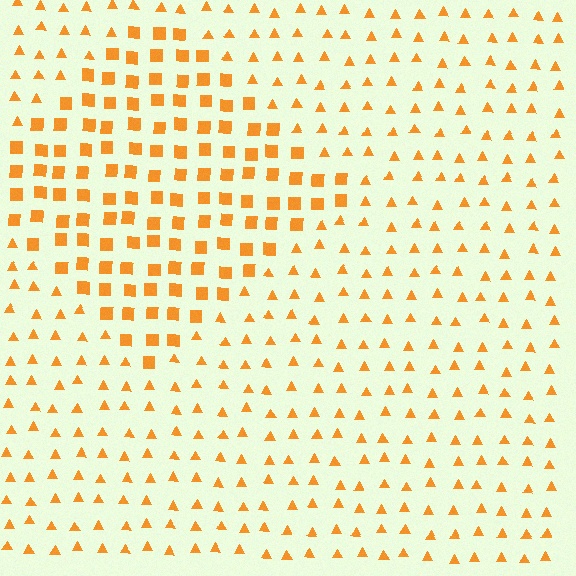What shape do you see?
I see a diamond.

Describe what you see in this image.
The image is filled with small orange elements arranged in a uniform grid. A diamond-shaped region contains squares, while the surrounding area contains triangles. The boundary is defined purely by the change in element shape.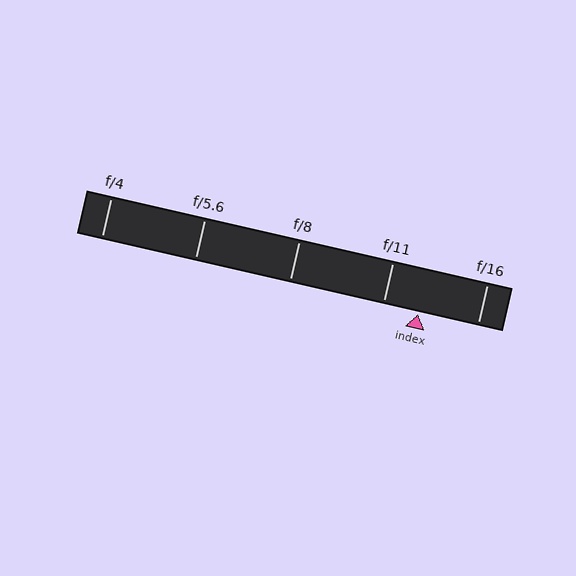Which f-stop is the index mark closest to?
The index mark is closest to f/11.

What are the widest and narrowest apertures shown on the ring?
The widest aperture shown is f/4 and the narrowest is f/16.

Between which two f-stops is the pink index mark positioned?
The index mark is between f/11 and f/16.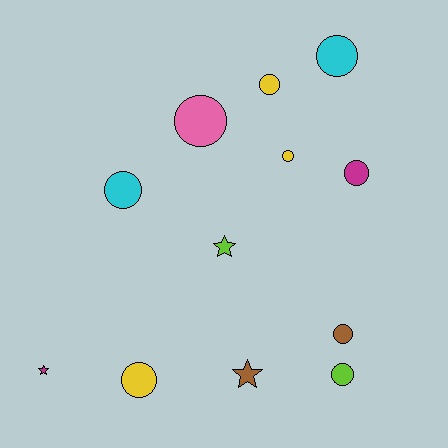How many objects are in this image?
There are 12 objects.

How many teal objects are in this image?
There are no teal objects.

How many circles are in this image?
There are 9 circles.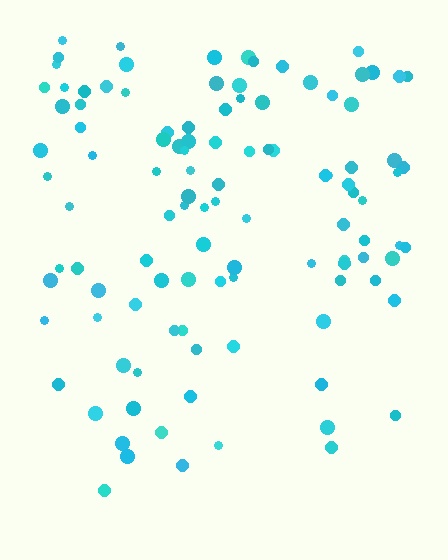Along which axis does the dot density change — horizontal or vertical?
Vertical.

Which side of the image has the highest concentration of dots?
The top.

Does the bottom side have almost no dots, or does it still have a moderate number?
Still a moderate number, just noticeably fewer than the top.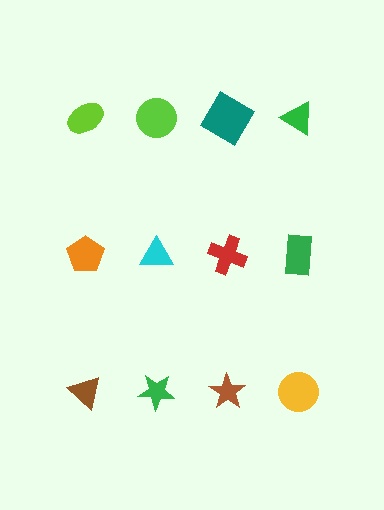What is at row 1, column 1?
A lime ellipse.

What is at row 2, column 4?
A green rectangle.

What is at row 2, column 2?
A cyan triangle.